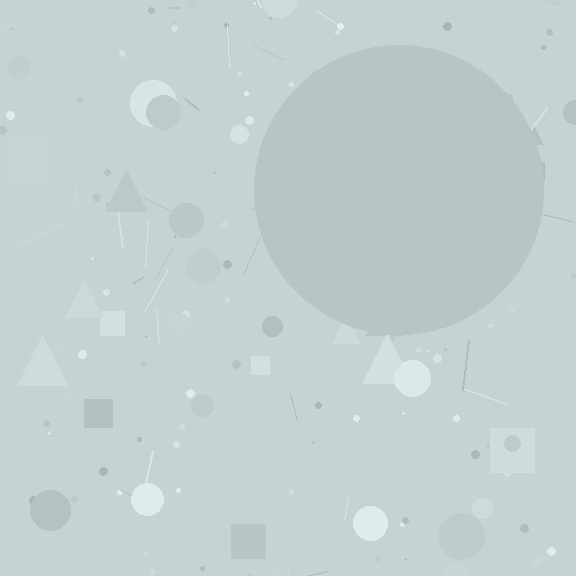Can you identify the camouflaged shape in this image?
The camouflaged shape is a circle.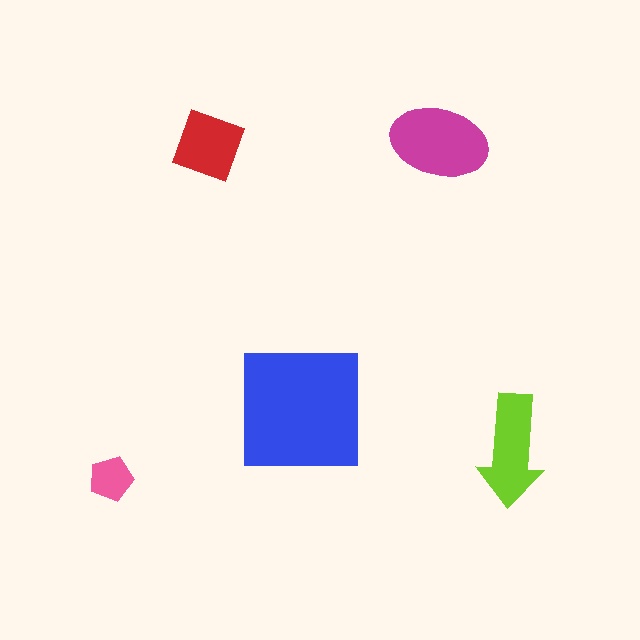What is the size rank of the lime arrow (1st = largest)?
3rd.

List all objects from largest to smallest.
The blue square, the magenta ellipse, the lime arrow, the red diamond, the pink pentagon.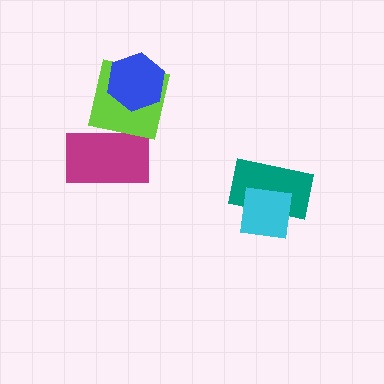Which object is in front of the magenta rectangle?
The lime square is in front of the magenta rectangle.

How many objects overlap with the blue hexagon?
1 object overlaps with the blue hexagon.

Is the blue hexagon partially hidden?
No, no other shape covers it.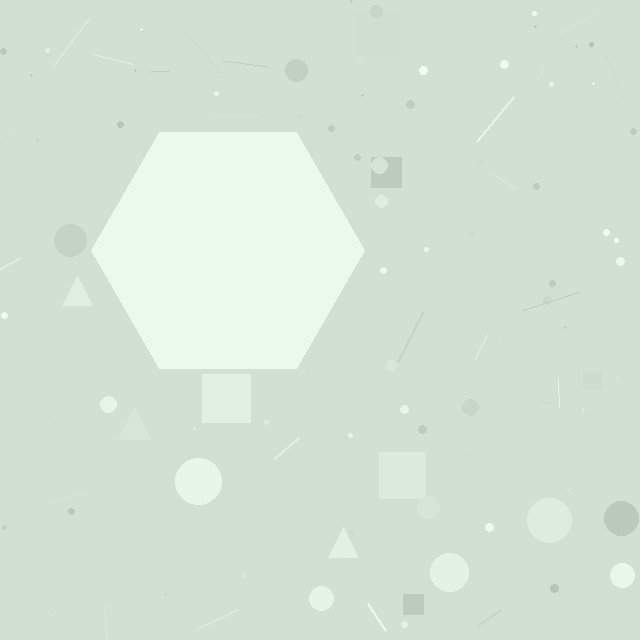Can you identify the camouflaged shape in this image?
The camouflaged shape is a hexagon.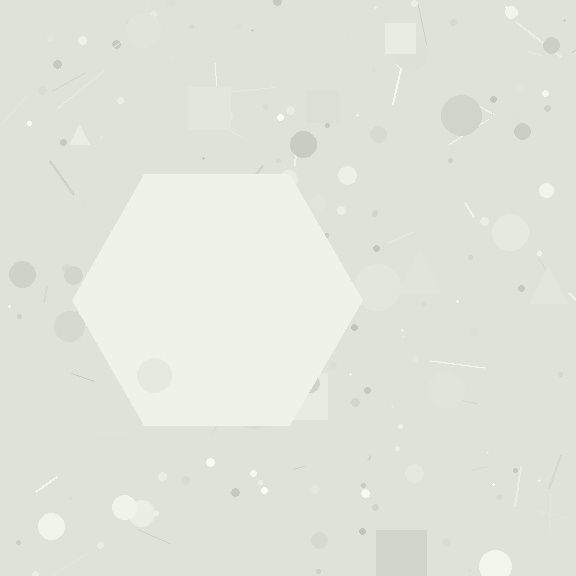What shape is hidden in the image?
A hexagon is hidden in the image.